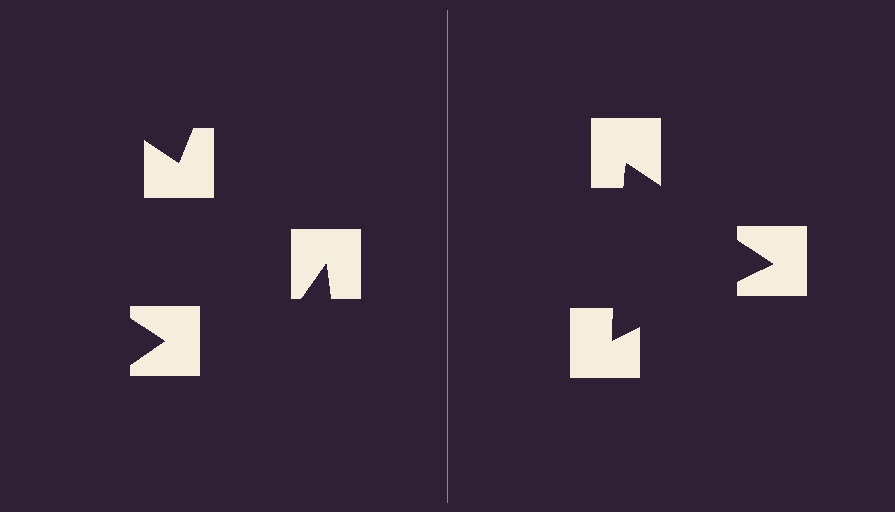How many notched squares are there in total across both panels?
6 — 3 on each side.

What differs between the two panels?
The notched squares are positioned identically on both sides; only the wedge orientations differ. On the right they align to a triangle; on the left they are misaligned.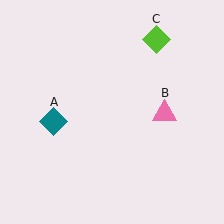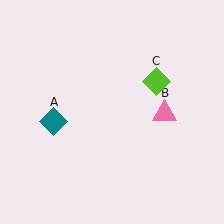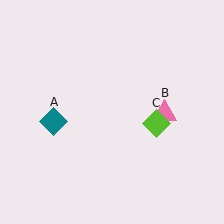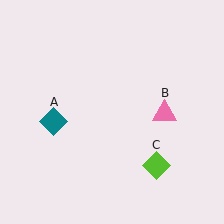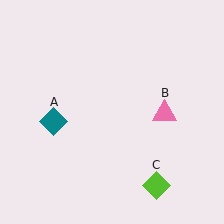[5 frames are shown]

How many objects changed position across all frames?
1 object changed position: lime diamond (object C).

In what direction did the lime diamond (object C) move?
The lime diamond (object C) moved down.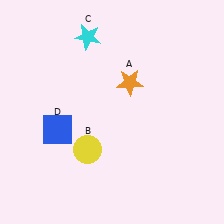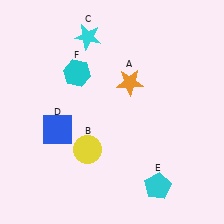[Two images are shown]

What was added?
A cyan pentagon (E), a cyan hexagon (F) were added in Image 2.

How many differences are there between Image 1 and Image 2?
There are 2 differences between the two images.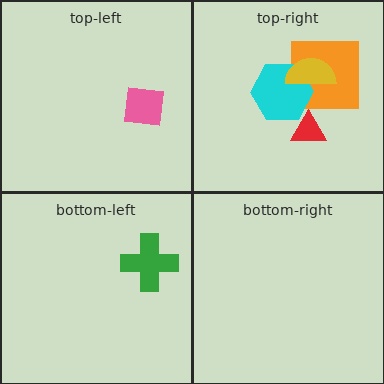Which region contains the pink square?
The top-left region.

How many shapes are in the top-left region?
1.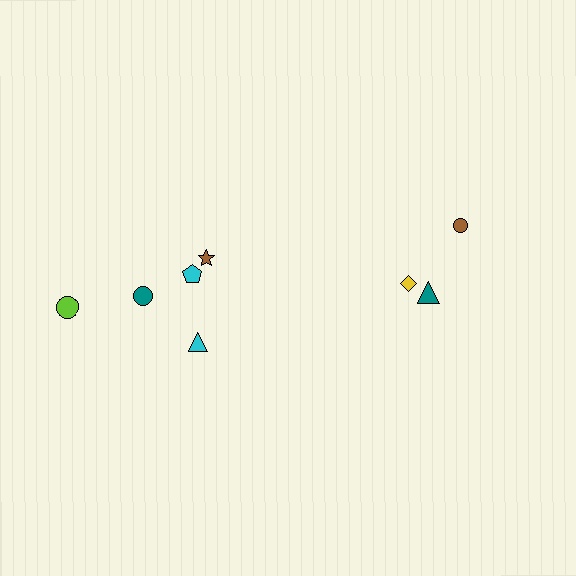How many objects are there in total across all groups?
There are 8 objects.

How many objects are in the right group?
There are 3 objects.